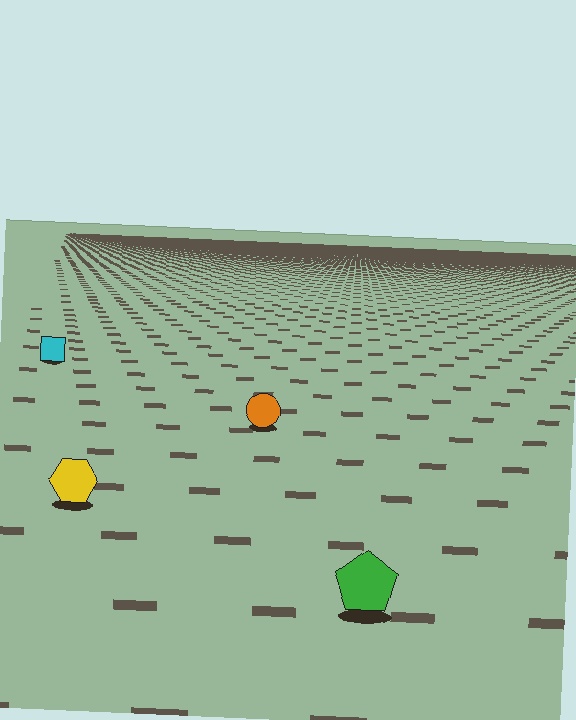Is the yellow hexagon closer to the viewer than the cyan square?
Yes. The yellow hexagon is closer — you can tell from the texture gradient: the ground texture is coarser near it.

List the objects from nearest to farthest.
From nearest to farthest: the green pentagon, the yellow hexagon, the orange circle, the cyan square.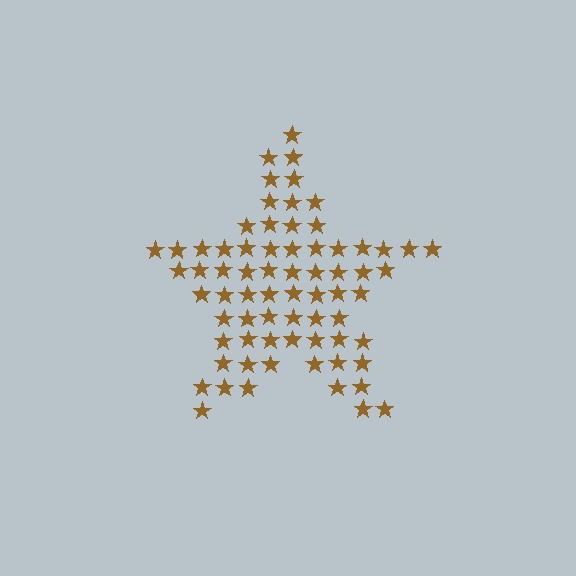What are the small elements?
The small elements are stars.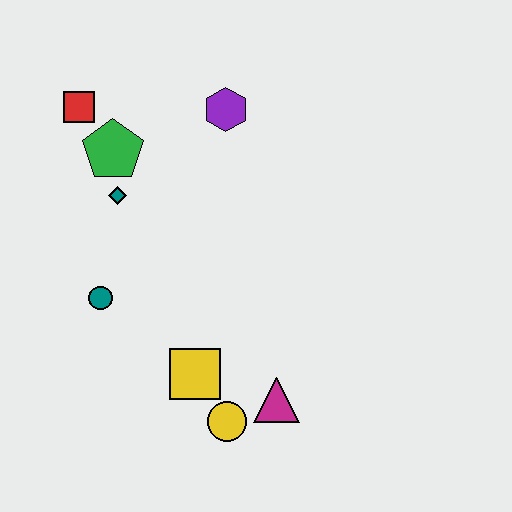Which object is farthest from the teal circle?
The purple hexagon is farthest from the teal circle.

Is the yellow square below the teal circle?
Yes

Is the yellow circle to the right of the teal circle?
Yes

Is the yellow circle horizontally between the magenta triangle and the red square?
Yes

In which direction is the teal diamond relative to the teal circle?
The teal diamond is above the teal circle.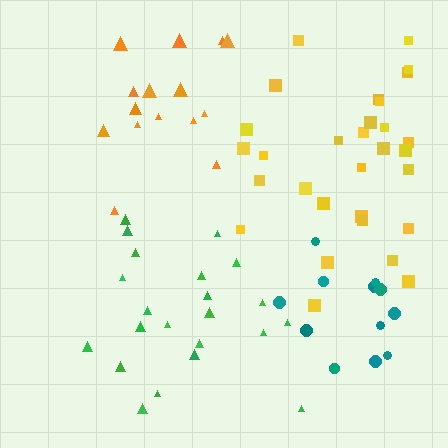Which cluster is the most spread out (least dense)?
Orange.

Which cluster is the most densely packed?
Teal.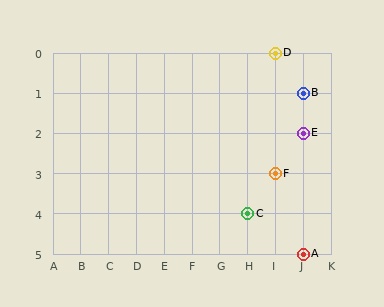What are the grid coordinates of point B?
Point B is at grid coordinates (J, 1).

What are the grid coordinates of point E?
Point E is at grid coordinates (J, 2).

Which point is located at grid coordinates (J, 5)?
Point A is at (J, 5).